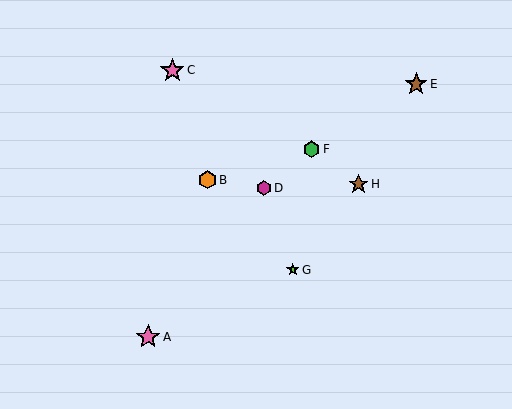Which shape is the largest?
The pink star (labeled C) is the largest.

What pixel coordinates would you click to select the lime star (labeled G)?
Click at (293, 270) to select the lime star G.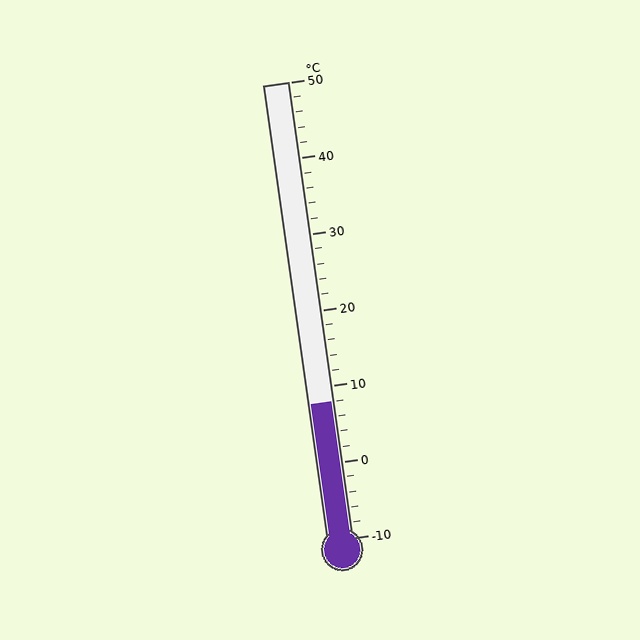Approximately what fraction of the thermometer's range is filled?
The thermometer is filled to approximately 30% of its range.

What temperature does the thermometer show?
The thermometer shows approximately 8°C.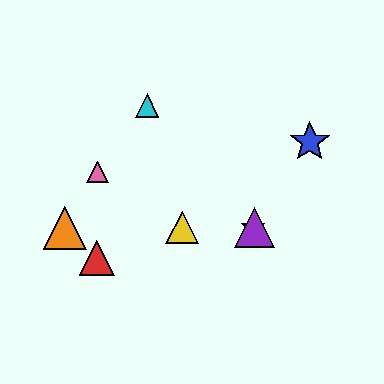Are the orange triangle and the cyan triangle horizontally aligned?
No, the orange triangle is at y≈228 and the cyan triangle is at y≈106.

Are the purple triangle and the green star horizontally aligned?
Yes, both are at y≈228.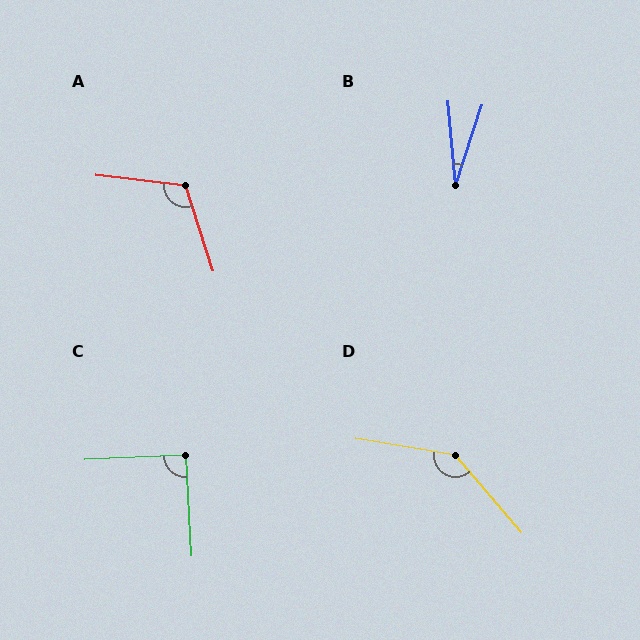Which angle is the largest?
D, at approximately 140 degrees.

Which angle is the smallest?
B, at approximately 23 degrees.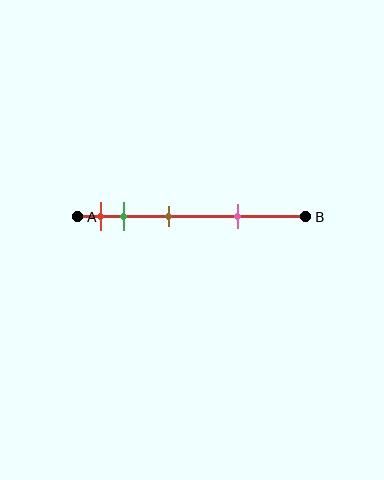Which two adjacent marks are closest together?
The red and green marks are the closest adjacent pair.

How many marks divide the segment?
There are 4 marks dividing the segment.